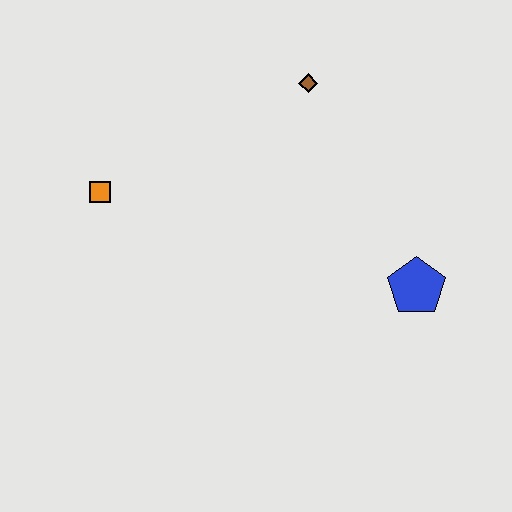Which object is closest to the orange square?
The brown diamond is closest to the orange square.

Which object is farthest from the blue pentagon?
The orange square is farthest from the blue pentagon.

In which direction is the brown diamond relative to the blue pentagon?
The brown diamond is above the blue pentagon.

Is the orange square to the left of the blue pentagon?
Yes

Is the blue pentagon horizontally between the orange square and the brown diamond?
No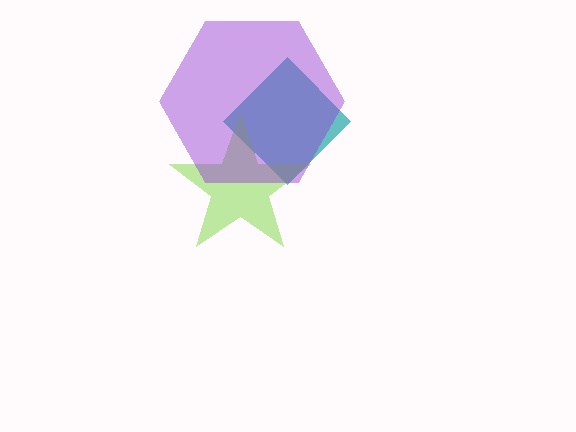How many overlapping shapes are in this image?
There are 3 overlapping shapes in the image.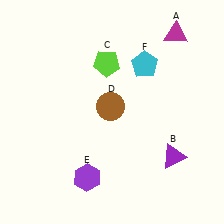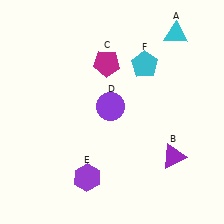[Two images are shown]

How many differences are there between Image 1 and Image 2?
There are 3 differences between the two images.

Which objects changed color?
A changed from magenta to cyan. C changed from lime to magenta. D changed from brown to purple.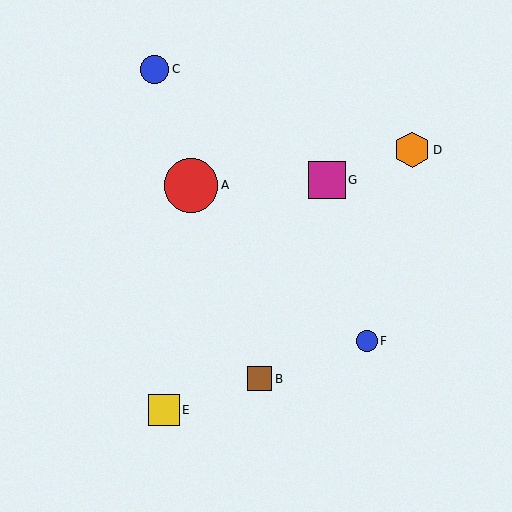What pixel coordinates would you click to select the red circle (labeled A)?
Click at (191, 185) to select the red circle A.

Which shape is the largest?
The red circle (labeled A) is the largest.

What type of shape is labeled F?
Shape F is a blue circle.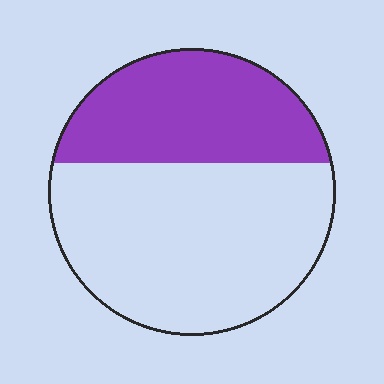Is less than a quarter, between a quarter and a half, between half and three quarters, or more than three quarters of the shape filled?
Between a quarter and a half.